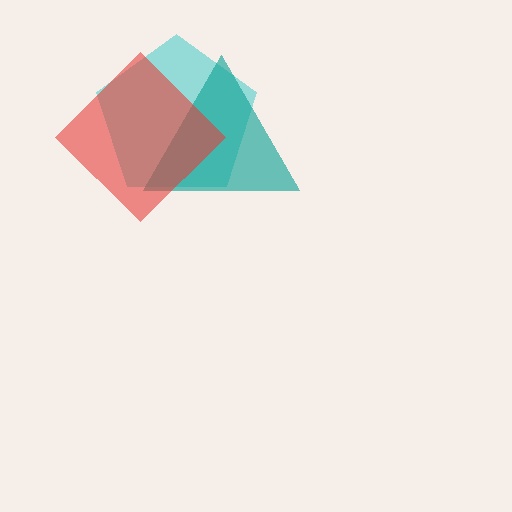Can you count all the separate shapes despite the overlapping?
Yes, there are 3 separate shapes.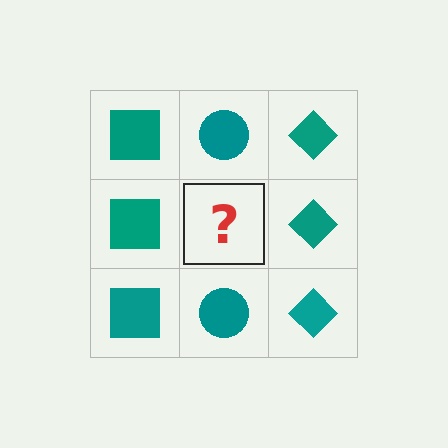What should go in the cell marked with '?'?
The missing cell should contain a teal circle.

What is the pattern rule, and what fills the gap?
The rule is that each column has a consistent shape. The gap should be filled with a teal circle.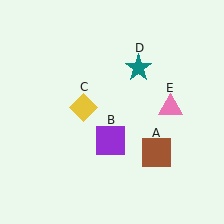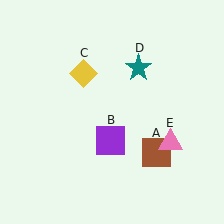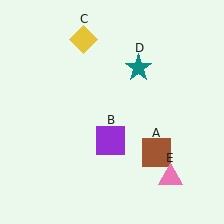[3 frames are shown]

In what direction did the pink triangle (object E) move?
The pink triangle (object E) moved down.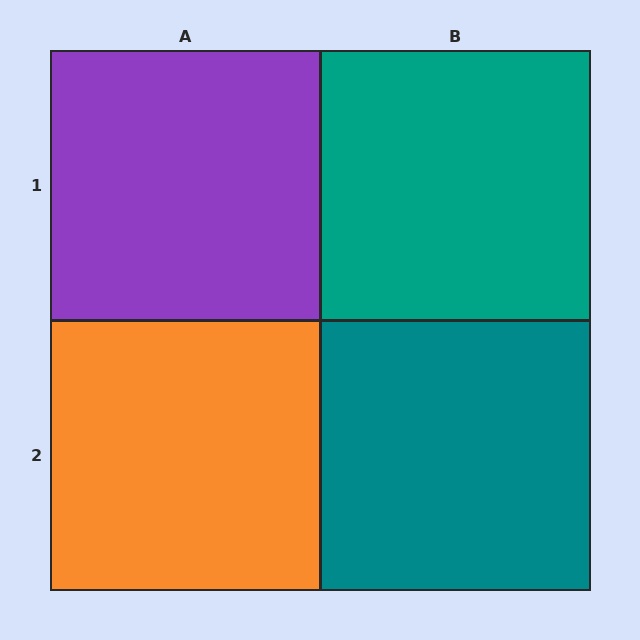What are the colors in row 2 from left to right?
Orange, teal.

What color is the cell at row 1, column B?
Teal.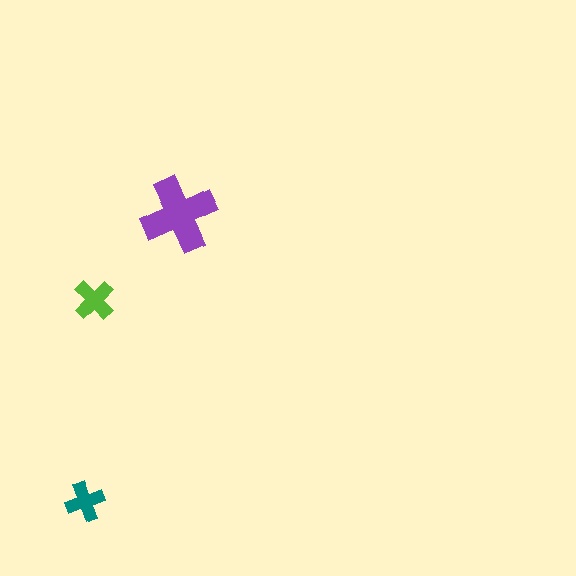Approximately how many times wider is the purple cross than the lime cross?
About 2 times wider.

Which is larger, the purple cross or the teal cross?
The purple one.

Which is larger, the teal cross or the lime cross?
The lime one.